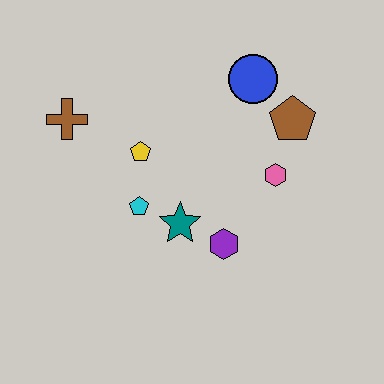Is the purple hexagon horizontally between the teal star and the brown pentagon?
Yes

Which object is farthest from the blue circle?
The brown cross is farthest from the blue circle.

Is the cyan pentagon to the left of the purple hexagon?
Yes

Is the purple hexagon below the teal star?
Yes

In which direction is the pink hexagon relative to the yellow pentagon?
The pink hexagon is to the right of the yellow pentagon.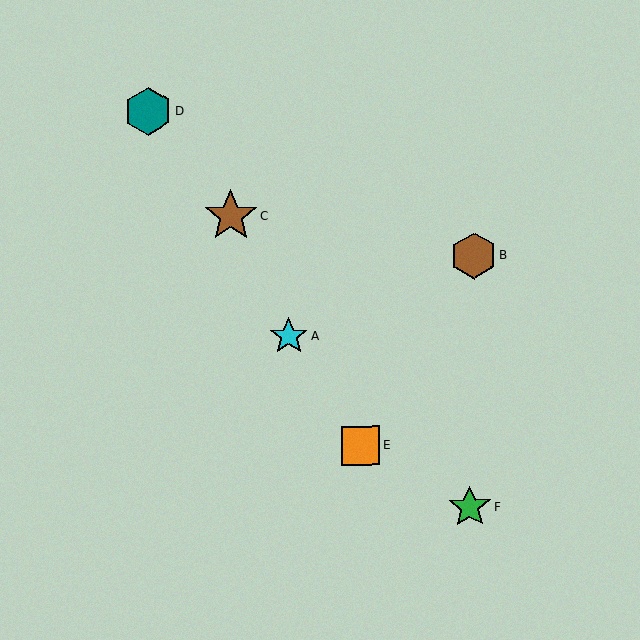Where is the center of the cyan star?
The center of the cyan star is at (289, 337).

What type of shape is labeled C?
Shape C is a brown star.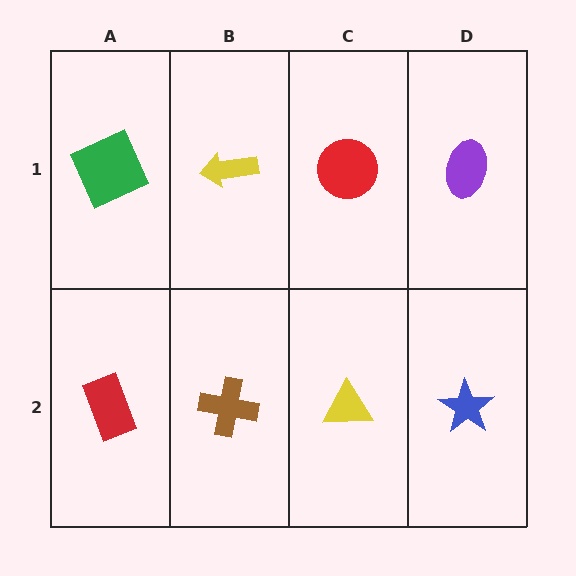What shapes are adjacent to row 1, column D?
A blue star (row 2, column D), a red circle (row 1, column C).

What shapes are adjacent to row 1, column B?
A brown cross (row 2, column B), a green square (row 1, column A), a red circle (row 1, column C).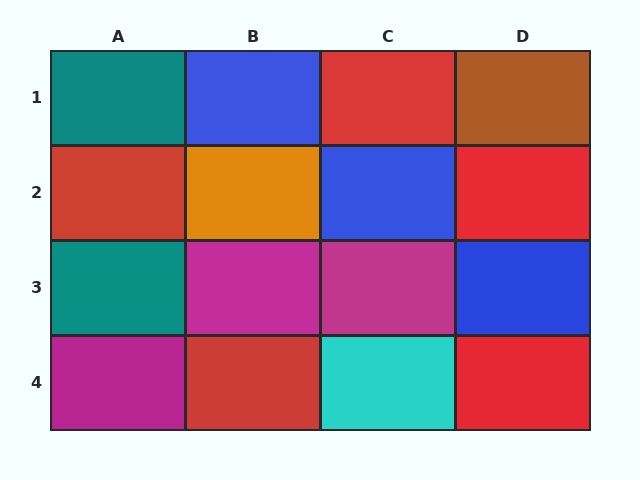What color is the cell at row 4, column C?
Cyan.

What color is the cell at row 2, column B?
Orange.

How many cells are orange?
1 cell is orange.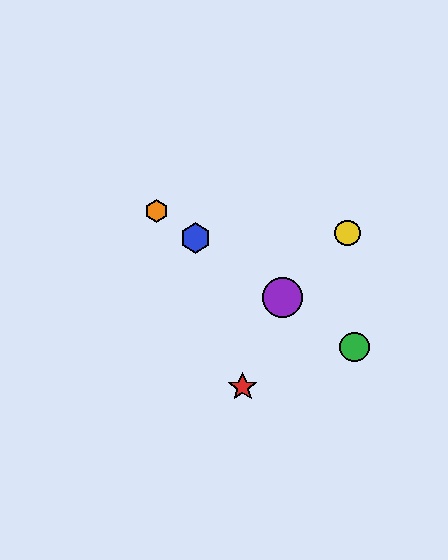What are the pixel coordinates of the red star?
The red star is at (243, 387).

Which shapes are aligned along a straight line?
The blue hexagon, the green circle, the purple circle, the orange hexagon are aligned along a straight line.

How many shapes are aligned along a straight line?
4 shapes (the blue hexagon, the green circle, the purple circle, the orange hexagon) are aligned along a straight line.